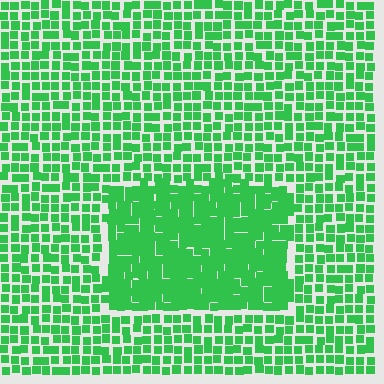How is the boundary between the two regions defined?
The boundary is defined by a change in element density (approximately 1.7x ratio). All elements are the same color, size, and shape.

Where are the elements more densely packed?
The elements are more densely packed inside the rectangle boundary.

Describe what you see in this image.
The image contains small green elements arranged at two different densities. A rectangle-shaped region is visible where the elements are more densely packed than the surrounding area.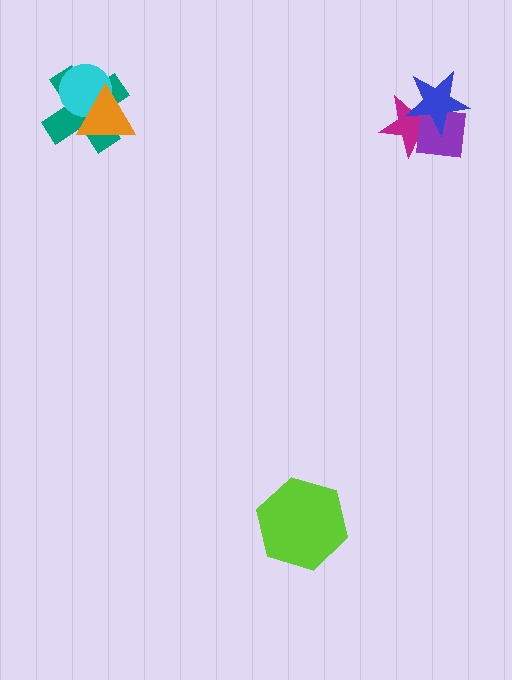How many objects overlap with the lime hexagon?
0 objects overlap with the lime hexagon.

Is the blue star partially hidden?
No, no other shape covers it.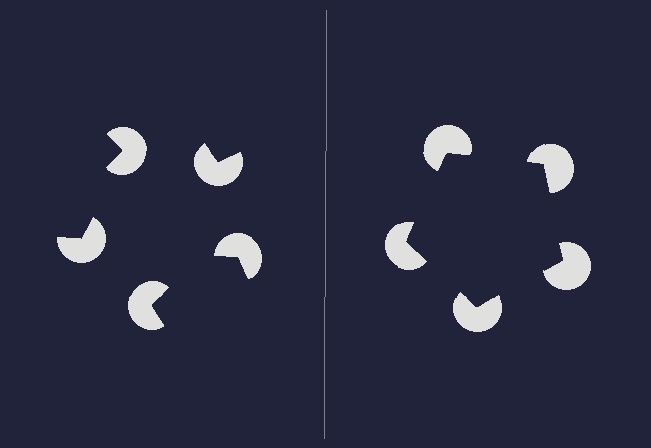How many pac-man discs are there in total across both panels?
10 — 5 on each side.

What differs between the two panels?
The pac-man discs are positioned identically on both sides; only the wedge orientations differ. On the right they align to a pentagon; on the left they are misaligned.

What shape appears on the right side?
An illusory pentagon.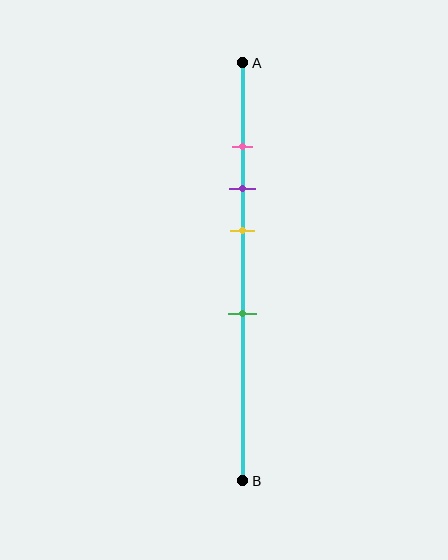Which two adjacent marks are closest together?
The pink and purple marks are the closest adjacent pair.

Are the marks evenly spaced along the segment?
No, the marks are not evenly spaced.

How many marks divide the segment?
There are 4 marks dividing the segment.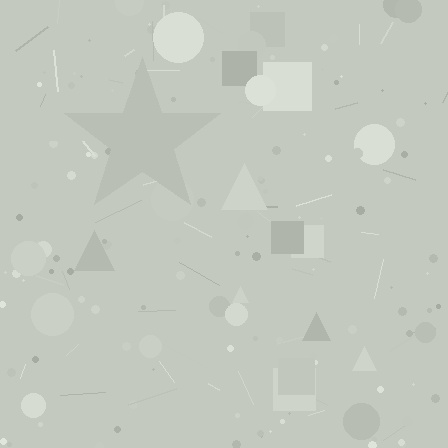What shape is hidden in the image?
A star is hidden in the image.